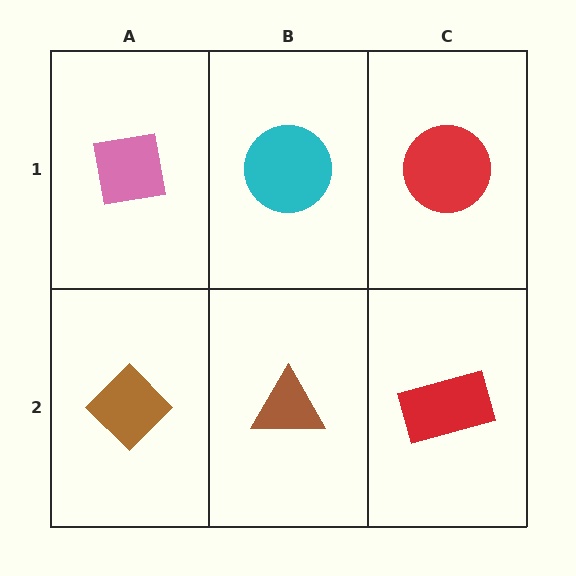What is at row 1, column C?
A red circle.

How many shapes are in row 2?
3 shapes.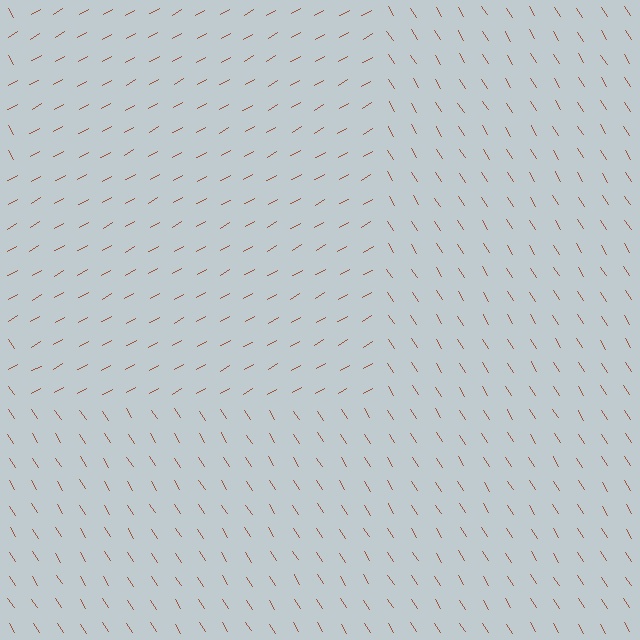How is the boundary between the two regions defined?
The boundary is defined purely by a change in line orientation (approximately 87 degrees difference). All lines are the same color and thickness.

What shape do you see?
I see a rectangle.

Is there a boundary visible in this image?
Yes, there is a texture boundary formed by a change in line orientation.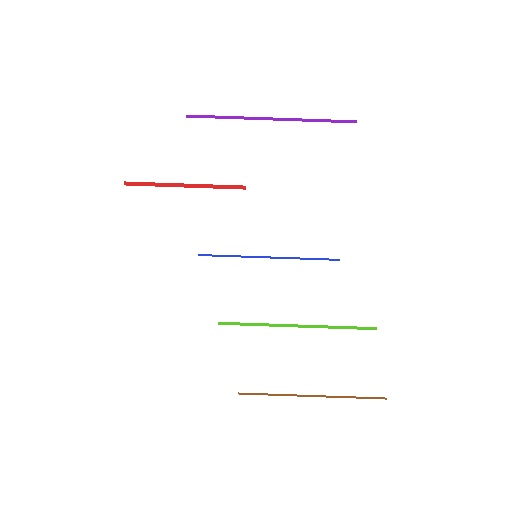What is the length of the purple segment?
The purple segment is approximately 170 pixels long.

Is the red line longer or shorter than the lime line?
The lime line is longer than the red line.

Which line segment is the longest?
The purple line is the longest at approximately 170 pixels.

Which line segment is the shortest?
The red line is the shortest at approximately 121 pixels.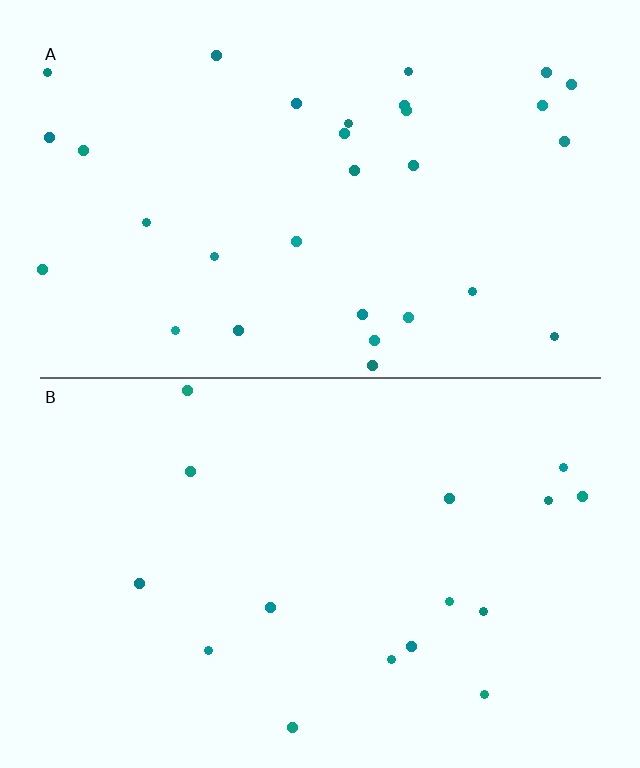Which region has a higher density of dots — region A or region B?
A (the top).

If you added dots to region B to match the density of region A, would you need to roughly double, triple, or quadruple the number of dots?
Approximately double.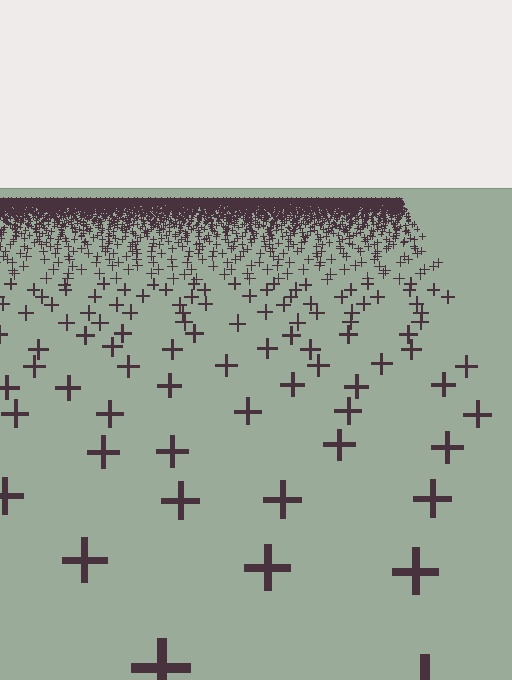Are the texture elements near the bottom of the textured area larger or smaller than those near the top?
Larger. Near the bottom, elements are closer to the viewer and appear at a bigger on-screen size.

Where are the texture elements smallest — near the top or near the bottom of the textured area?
Near the top.